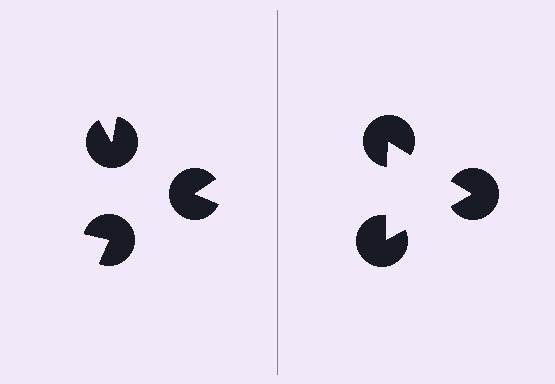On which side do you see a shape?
An illusory triangle appears on the right side. On the left side the wedge cuts are rotated, so no coherent shape forms.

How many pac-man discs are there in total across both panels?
6 — 3 on each side.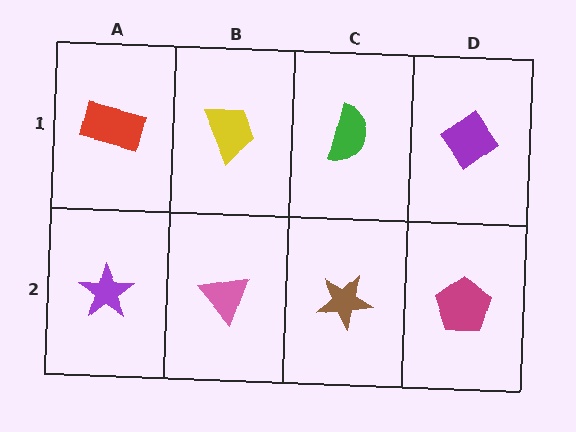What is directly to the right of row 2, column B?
A brown star.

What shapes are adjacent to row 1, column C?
A brown star (row 2, column C), a yellow trapezoid (row 1, column B), a purple diamond (row 1, column D).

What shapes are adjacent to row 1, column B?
A pink triangle (row 2, column B), a red rectangle (row 1, column A), a green semicircle (row 1, column C).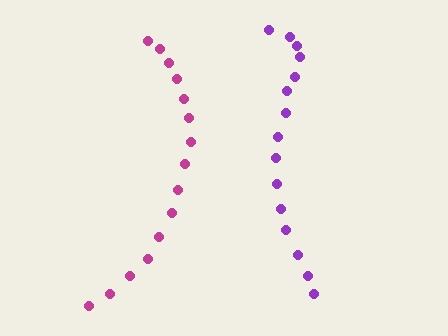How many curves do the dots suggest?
There are 2 distinct paths.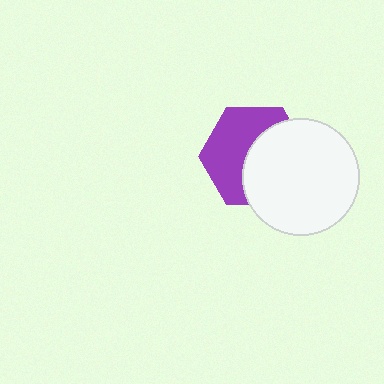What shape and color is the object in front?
The object in front is a white circle.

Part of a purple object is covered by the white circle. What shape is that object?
It is a hexagon.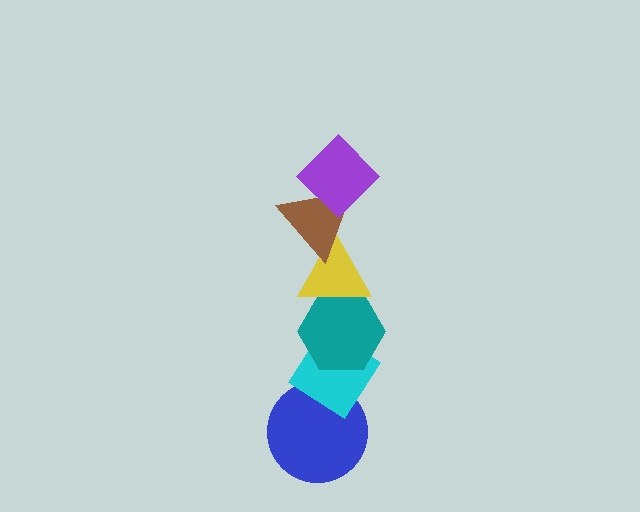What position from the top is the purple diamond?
The purple diamond is 1st from the top.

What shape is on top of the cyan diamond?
The teal hexagon is on top of the cyan diamond.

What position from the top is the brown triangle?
The brown triangle is 2nd from the top.